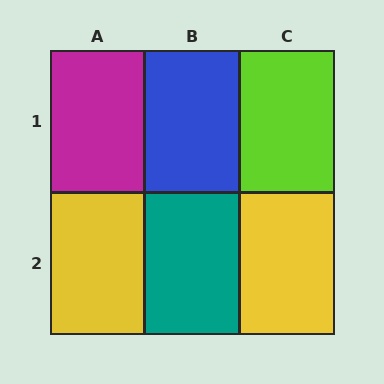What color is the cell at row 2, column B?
Teal.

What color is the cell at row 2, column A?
Yellow.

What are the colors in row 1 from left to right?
Magenta, blue, lime.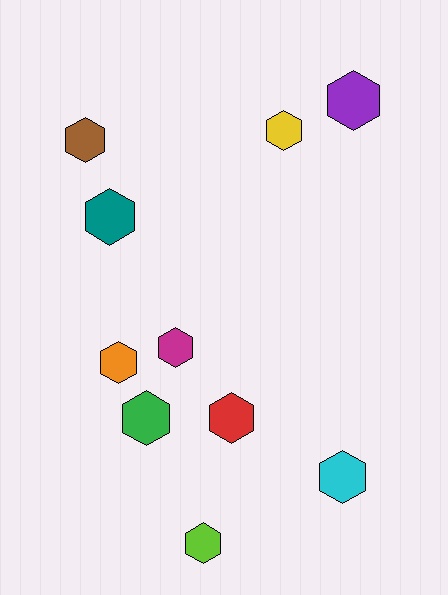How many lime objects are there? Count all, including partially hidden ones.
There is 1 lime object.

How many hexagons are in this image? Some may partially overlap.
There are 10 hexagons.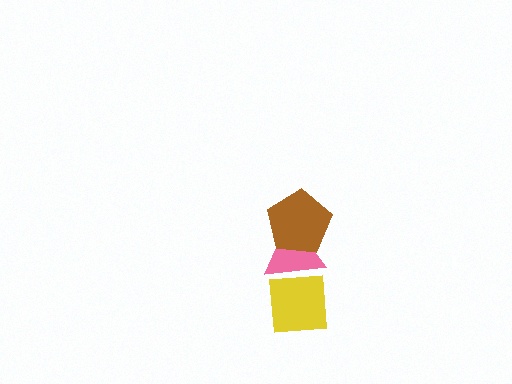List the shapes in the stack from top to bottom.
From top to bottom: the brown pentagon, the pink triangle, the yellow square.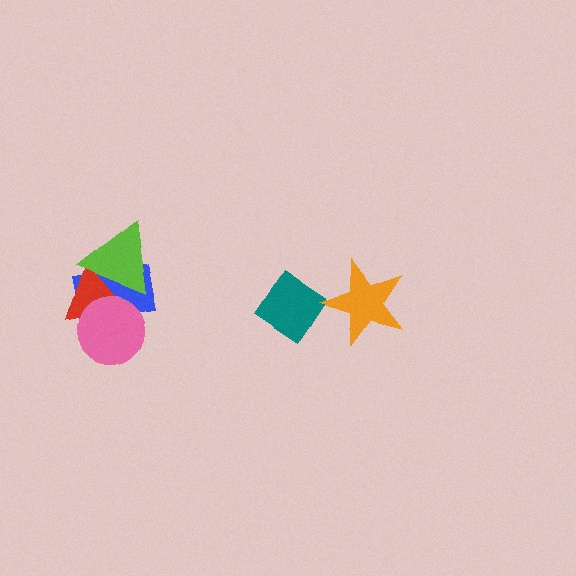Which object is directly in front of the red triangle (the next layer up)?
The pink circle is directly in front of the red triangle.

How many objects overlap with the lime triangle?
2 objects overlap with the lime triangle.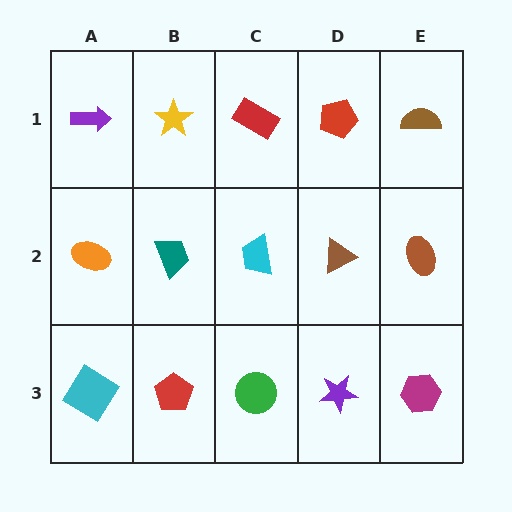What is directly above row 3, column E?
A brown ellipse.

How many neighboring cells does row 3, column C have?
3.